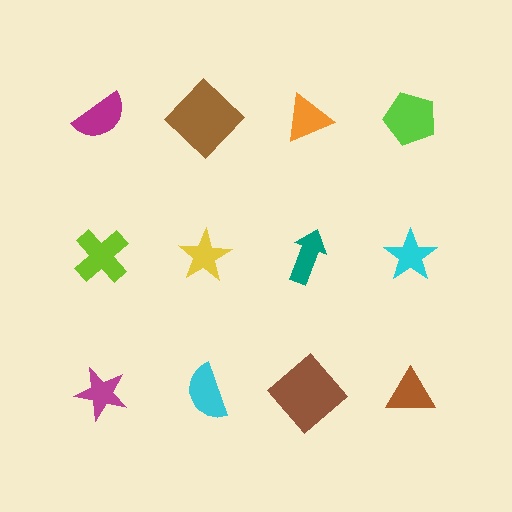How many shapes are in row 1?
4 shapes.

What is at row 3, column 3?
A brown diamond.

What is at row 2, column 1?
A lime cross.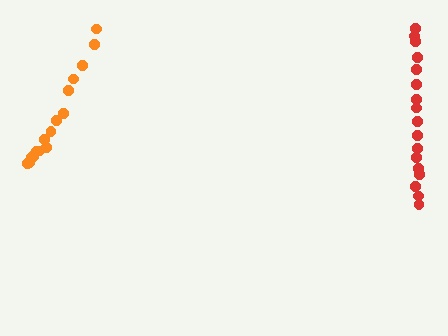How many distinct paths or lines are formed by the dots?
There are 2 distinct paths.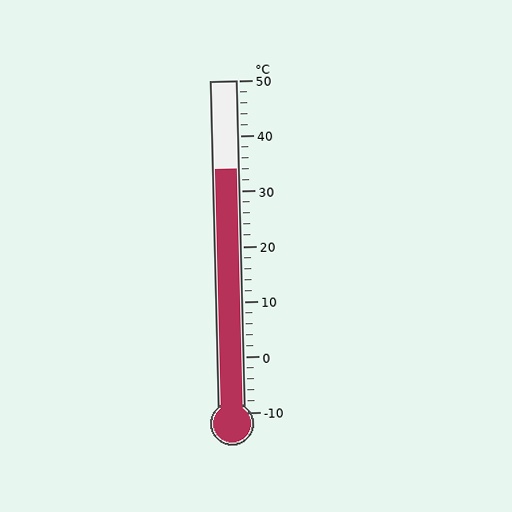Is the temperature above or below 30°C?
The temperature is above 30°C.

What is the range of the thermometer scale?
The thermometer scale ranges from -10°C to 50°C.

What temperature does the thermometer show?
The thermometer shows approximately 34°C.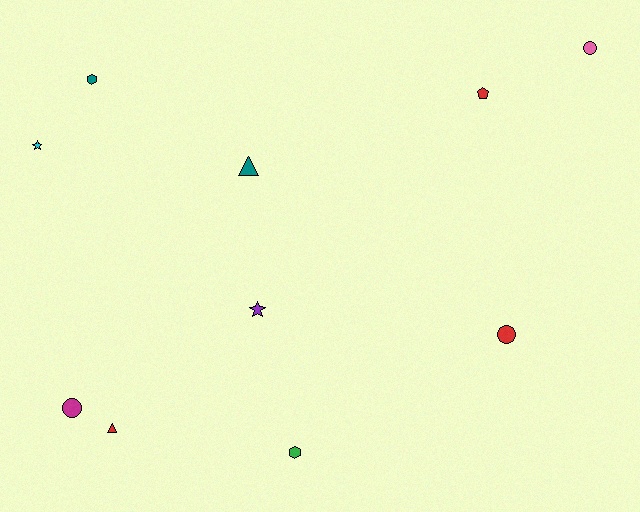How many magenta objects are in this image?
There is 1 magenta object.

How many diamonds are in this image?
There are no diamonds.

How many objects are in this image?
There are 10 objects.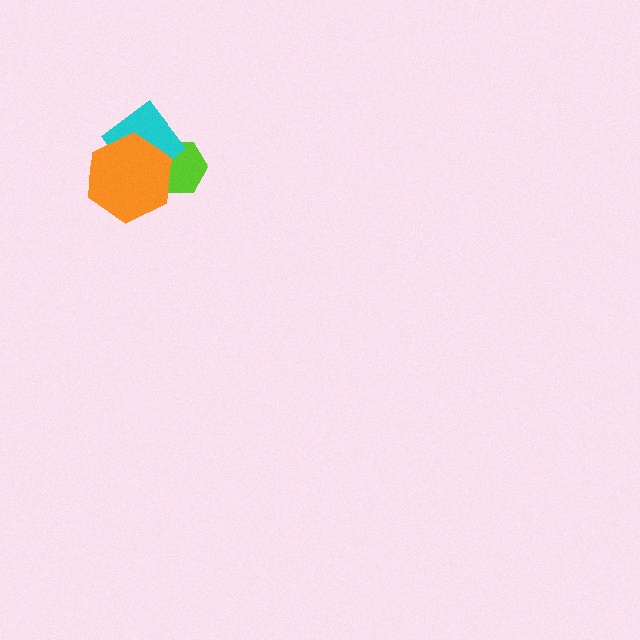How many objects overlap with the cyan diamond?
2 objects overlap with the cyan diamond.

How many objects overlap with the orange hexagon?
2 objects overlap with the orange hexagon.